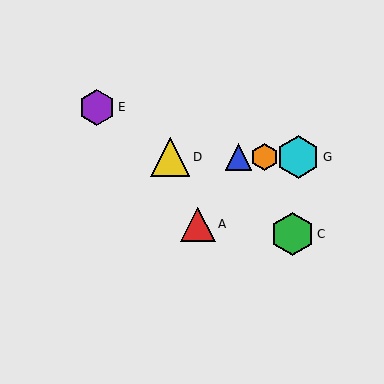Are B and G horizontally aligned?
Yes, both are at y≈157.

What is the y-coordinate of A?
Object A is at y≈224.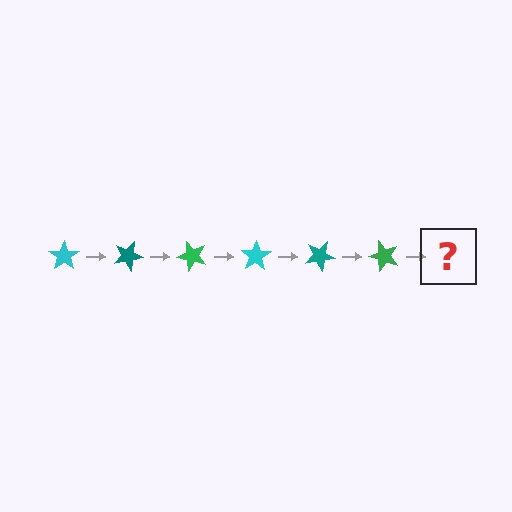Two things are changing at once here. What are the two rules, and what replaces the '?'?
The two rules are that it rotates 25 degrees each step and the color cycles through cyan, teal, and green. The '?' should be a cyan star, rotated 150 degrees from the start.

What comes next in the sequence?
The next element should be a cyan star, rotated 150 degrees from the start.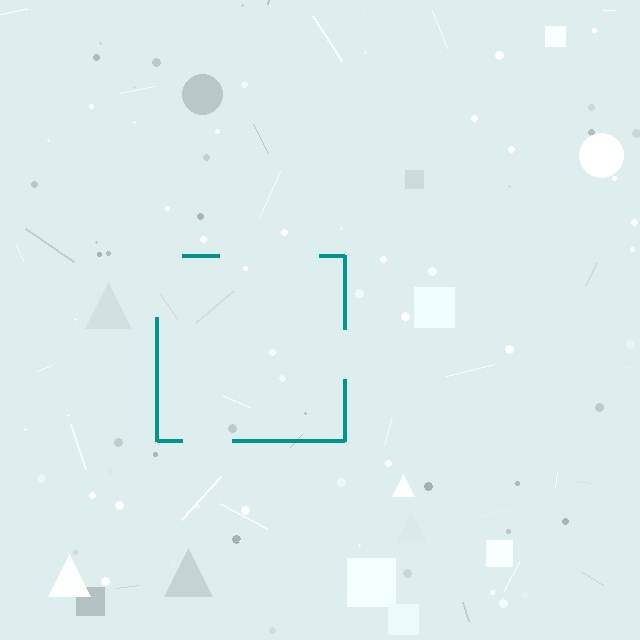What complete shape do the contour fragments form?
The contour fragments form a square.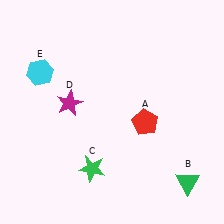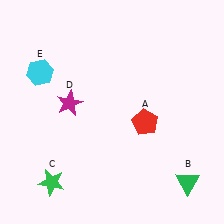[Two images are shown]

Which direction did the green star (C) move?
The green star (C) moved left.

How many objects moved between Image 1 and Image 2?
1 object moved between the two images.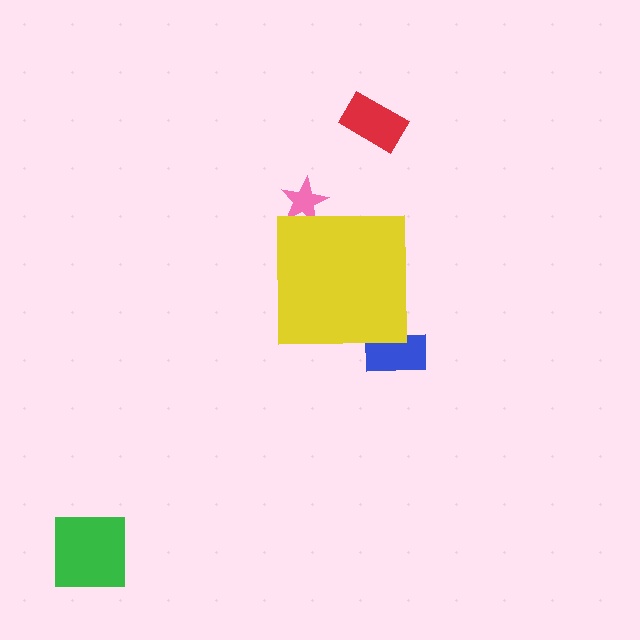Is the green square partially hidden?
No, the green square is fully visible.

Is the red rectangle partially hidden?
No, the red rectangle is fully visible.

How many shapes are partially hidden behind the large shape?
2 shapes are partially hidden.